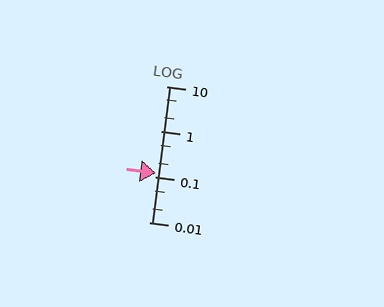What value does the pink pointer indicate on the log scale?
The pointer indicates approximately 0.12.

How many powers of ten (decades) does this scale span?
The scale spans 3 decades, from 0.01 to 10.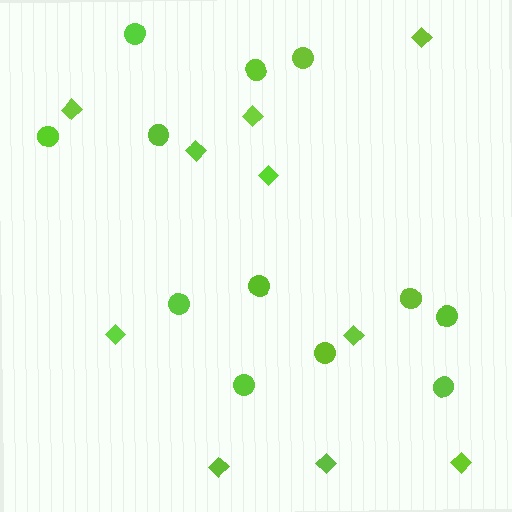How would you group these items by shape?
There are 2 groups: one group of diamonds (10) and one group of circles (12).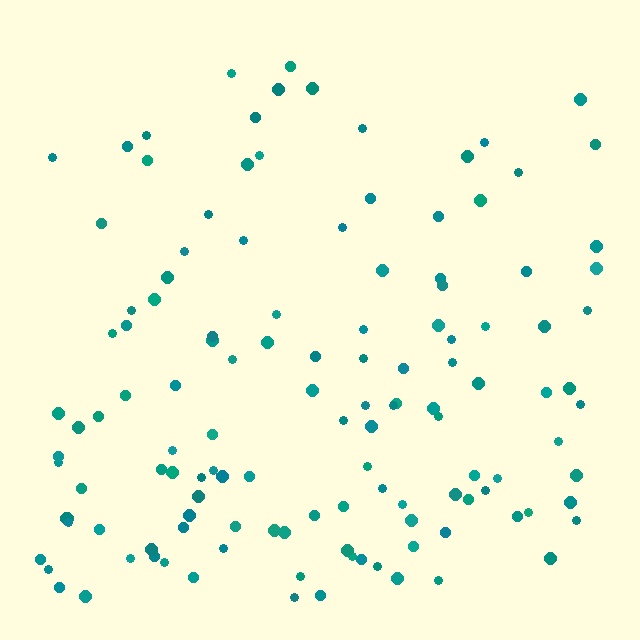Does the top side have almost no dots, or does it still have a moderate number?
Still a moderate number, just noticeably fewer than the bottom.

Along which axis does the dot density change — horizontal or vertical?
Vertical.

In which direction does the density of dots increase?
From top to bottom, with the bottom side densest.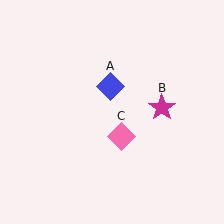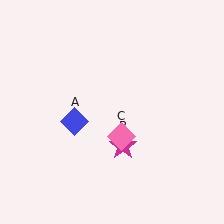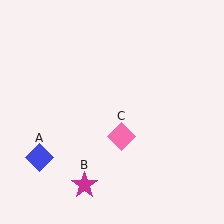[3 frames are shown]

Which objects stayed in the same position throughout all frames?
Pink diamond (object C) remained stationary.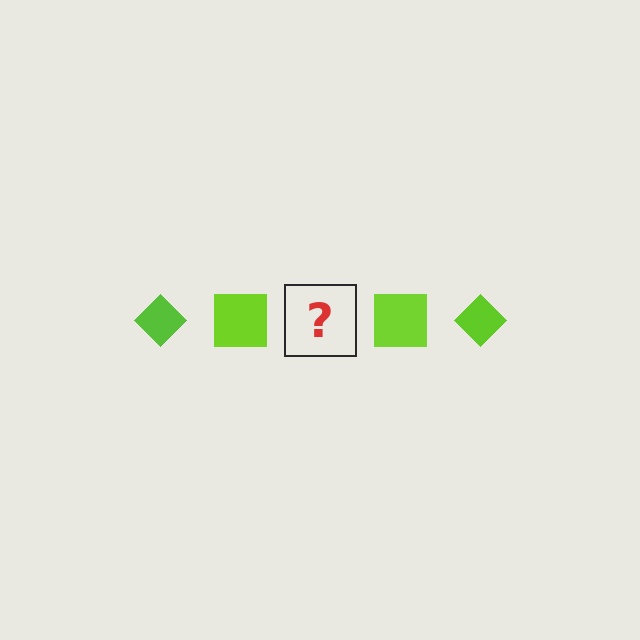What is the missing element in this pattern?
The missing element is a lime diamond.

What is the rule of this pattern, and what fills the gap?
The rule is that the pattern cycles through diamond, square shapes in lime. The gap should be filled with a lime diamond.